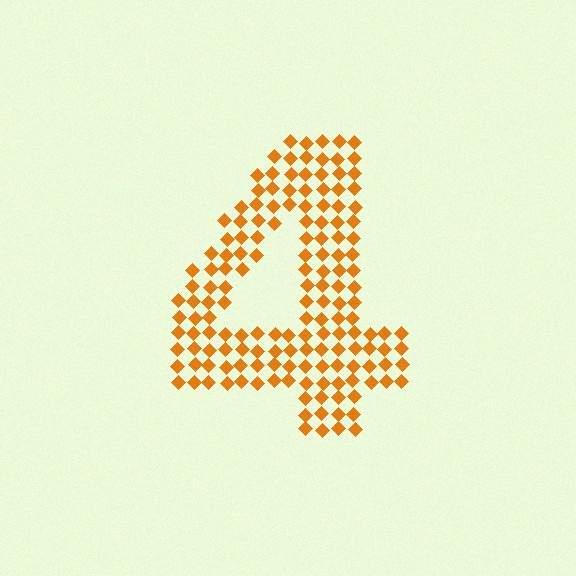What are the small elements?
The small elements are diamonds.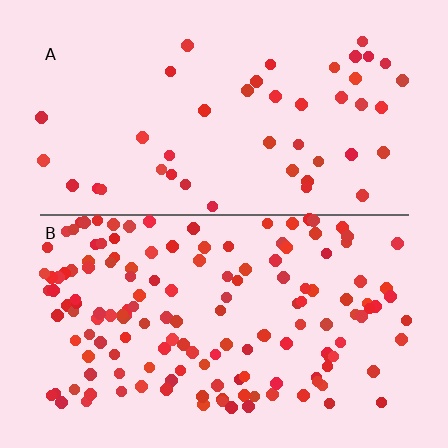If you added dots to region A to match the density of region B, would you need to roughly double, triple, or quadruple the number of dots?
Approximately triple.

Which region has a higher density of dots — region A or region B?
B (the bottom).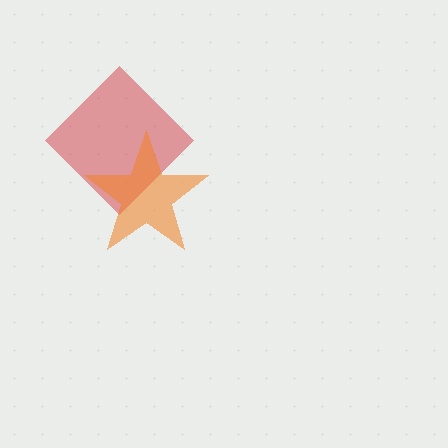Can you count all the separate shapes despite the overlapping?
Yes, there are 2 separate shapes.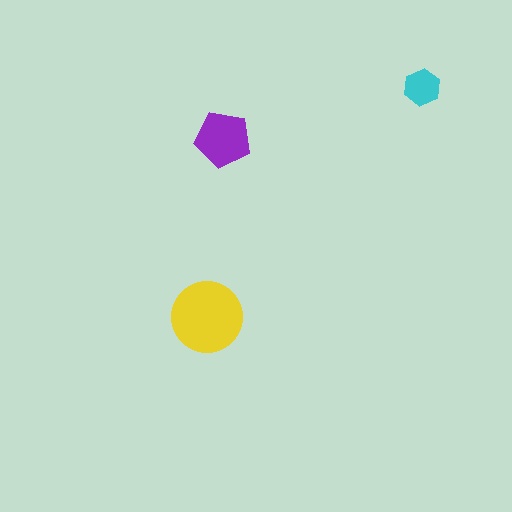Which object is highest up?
The cyan hexagon is topmost.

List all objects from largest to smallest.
The yellow circle, the purple pentagon, the cyan hexagon.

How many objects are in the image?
There are 3 objects in the image.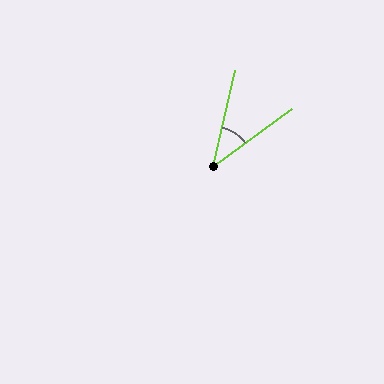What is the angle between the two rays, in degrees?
Approximately 41 degrees.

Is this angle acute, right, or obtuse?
It is acute.